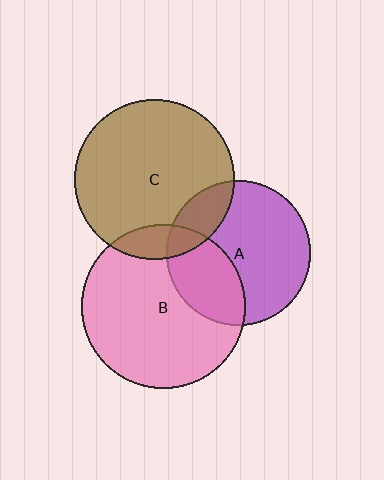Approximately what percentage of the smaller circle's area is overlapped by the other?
Approximately 30%.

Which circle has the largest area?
Circle B (pink).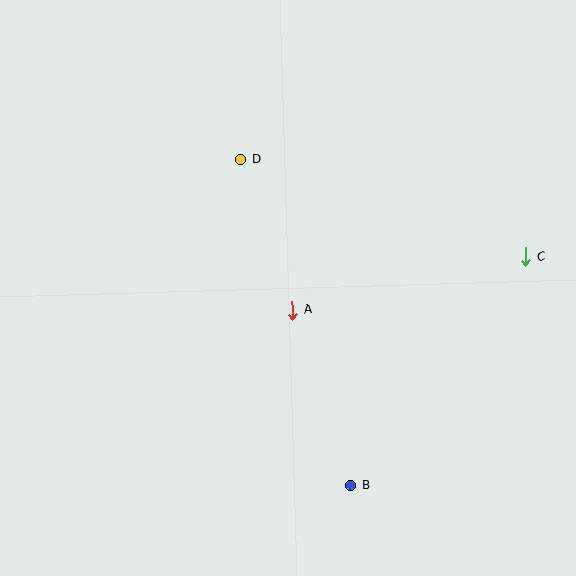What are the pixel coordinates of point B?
Point B is at (351, 486).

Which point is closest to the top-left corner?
Point D is closest to the top-left corner.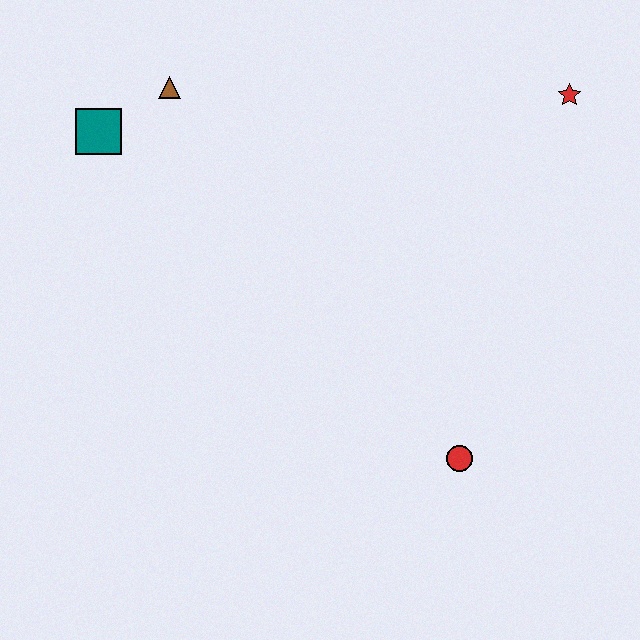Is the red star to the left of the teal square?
No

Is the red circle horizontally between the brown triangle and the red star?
Yes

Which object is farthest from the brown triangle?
The red circle is farthest from the brown triangle.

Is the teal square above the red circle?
Yes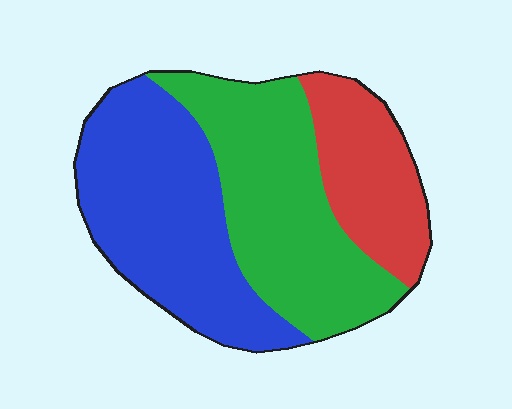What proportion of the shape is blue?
Blue takes up between a quarter and a half of the shape.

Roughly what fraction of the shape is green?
Green covers roughly 40% of the shape.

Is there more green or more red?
Green.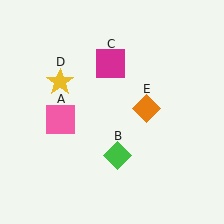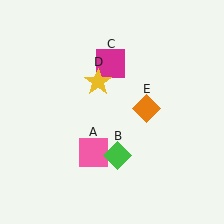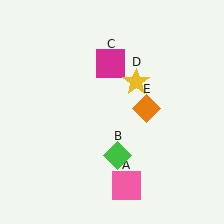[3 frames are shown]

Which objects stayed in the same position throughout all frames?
Green diamond (object B) and magenta square (object C) and orange diamond (object E) remained stationary.